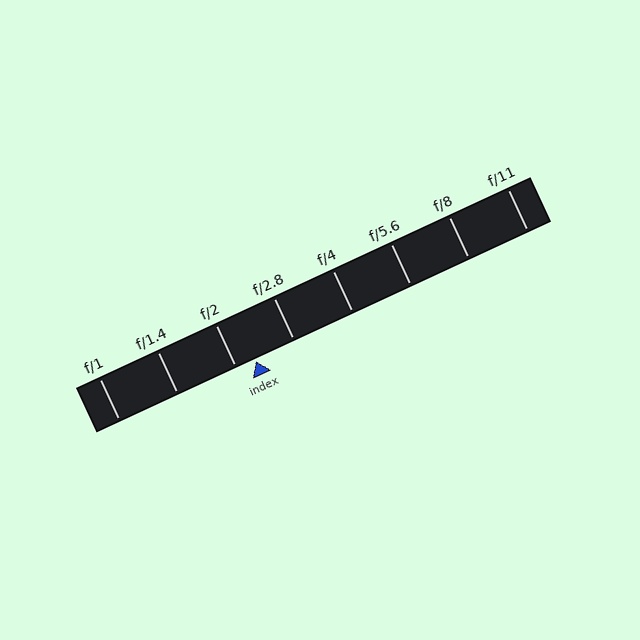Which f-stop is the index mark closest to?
The index mark is closest to f/2.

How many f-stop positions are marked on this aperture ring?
There are 8 f-stop positions marked.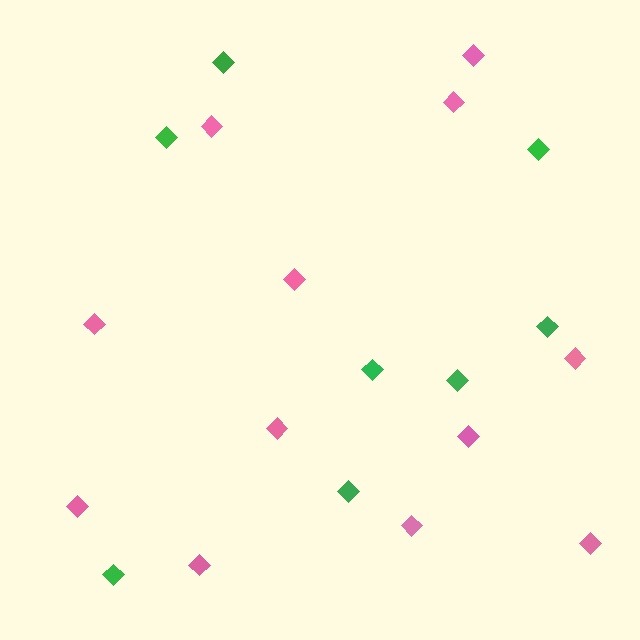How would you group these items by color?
There are 2 groups: one group of green diamonds (8) and one group of pink diamonds (12).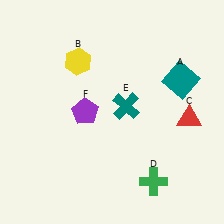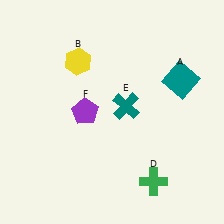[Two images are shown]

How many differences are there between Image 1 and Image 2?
There is 1 difference between the two images.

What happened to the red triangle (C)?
The red triangle (C) was removed in Image 2. It was in the bottom-right area of Image 1.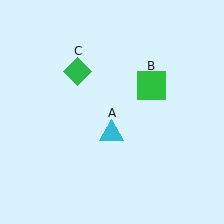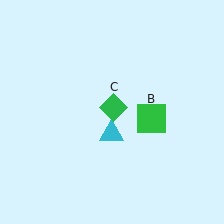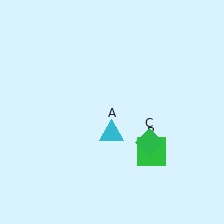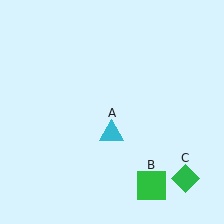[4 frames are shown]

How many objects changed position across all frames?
2 objects changed position: green square (object B), green diamond (object C).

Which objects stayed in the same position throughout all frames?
Cyan triangle (object A) remained stationary.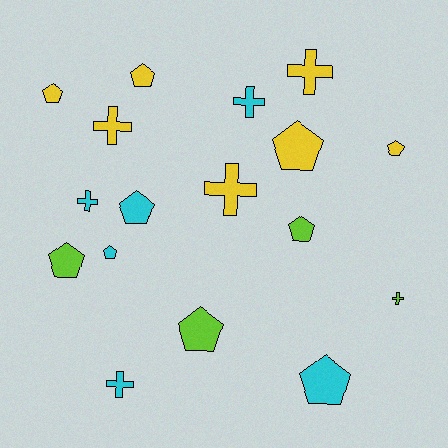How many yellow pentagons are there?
There are 4 yellow pentagons.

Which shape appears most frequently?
Pentagon, with 10 objects.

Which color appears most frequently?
Yellow, with 7 objects.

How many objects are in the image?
There are 17 objects.